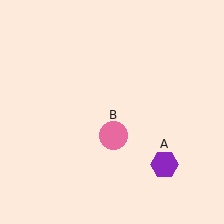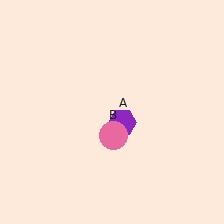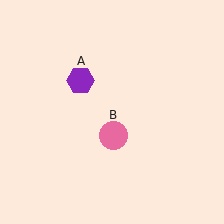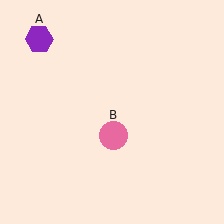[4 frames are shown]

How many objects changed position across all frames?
1 object changed position: purple hexagon (object A).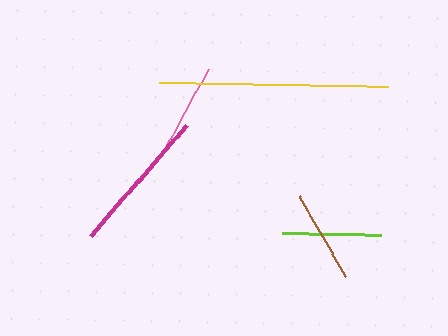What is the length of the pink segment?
The pink segment is approximately 100 pixels long.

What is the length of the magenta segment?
The magenta segment is approximately 147 pixels long.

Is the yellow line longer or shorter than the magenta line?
The yellow line is longer than the magenta line.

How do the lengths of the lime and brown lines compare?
The lime and brown lines are approximately the same length.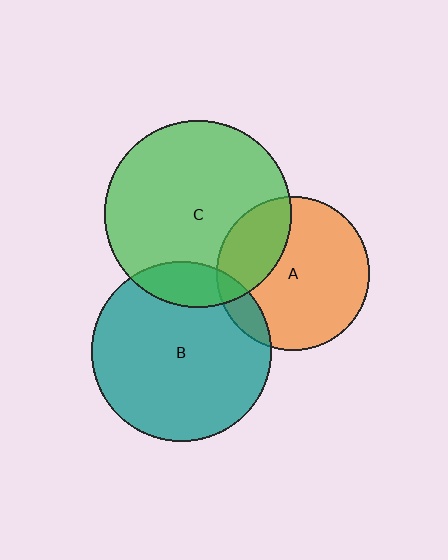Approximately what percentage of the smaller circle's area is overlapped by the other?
Approximately 30%.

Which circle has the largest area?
Circle C (green).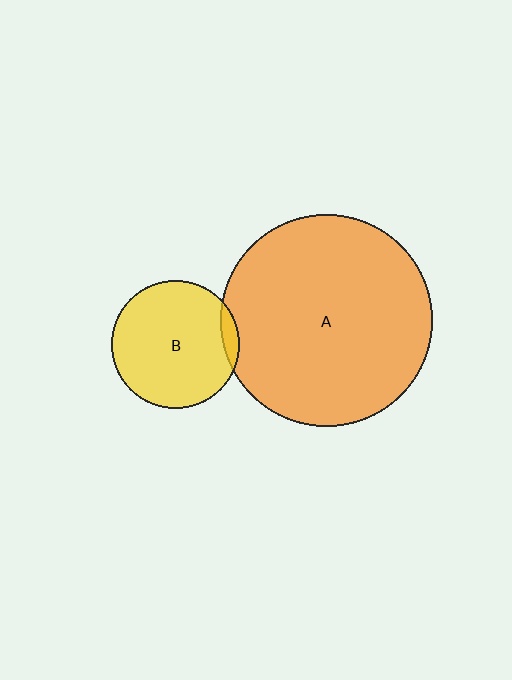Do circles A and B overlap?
Yes.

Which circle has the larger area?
Circle A (orange).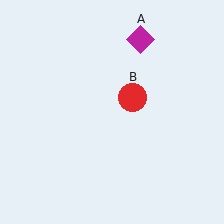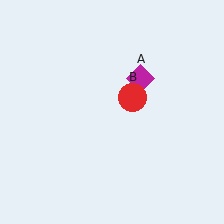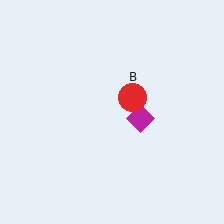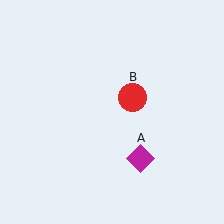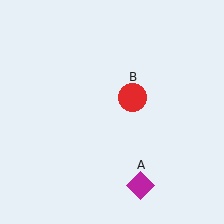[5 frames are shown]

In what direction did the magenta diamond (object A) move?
The magenta diamond (object A) moved down.